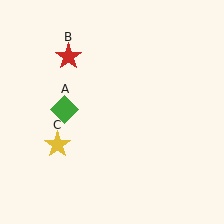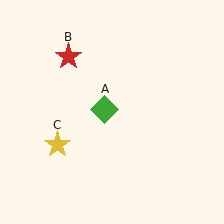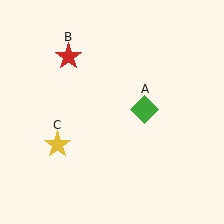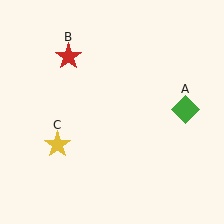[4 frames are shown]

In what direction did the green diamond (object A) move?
The green diamond (object A) moved right.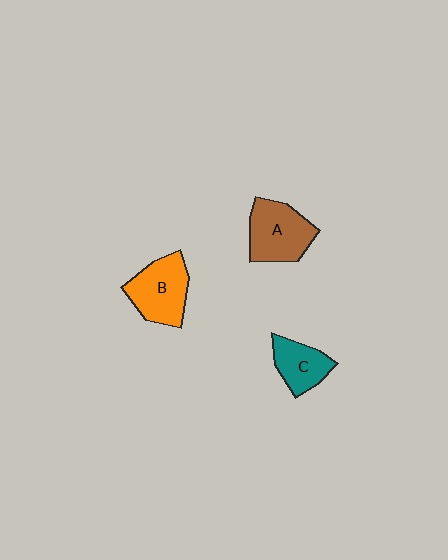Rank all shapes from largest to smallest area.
From largest to smallest: A (brown), B (orange), C (teal).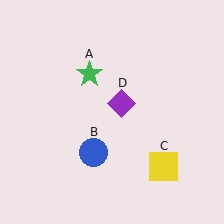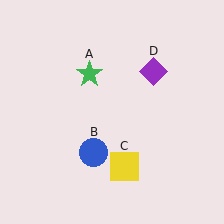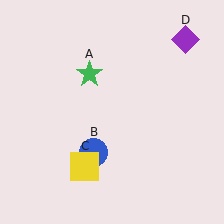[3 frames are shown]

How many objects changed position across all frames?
2 objects changed position: yellow square (object C), purple diamond (object D).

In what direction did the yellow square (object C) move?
The yellow square (object C) moved left.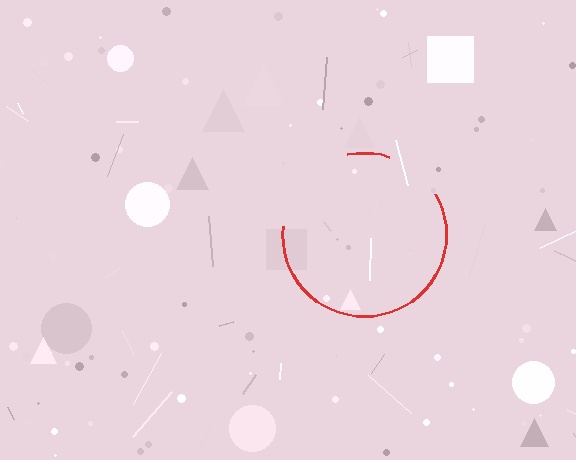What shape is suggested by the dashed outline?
The dashed outline suggests a circle.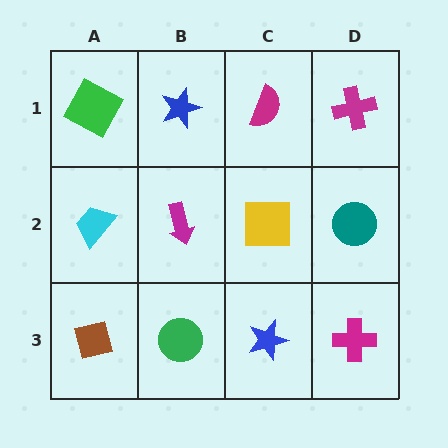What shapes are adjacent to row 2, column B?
A blue star (row 1, column B), a green circle (row 3, column B), a cyan trapezoid (row 2, column A), a yellow square (row 2, column C).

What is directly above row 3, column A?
A cyan trapezoid.